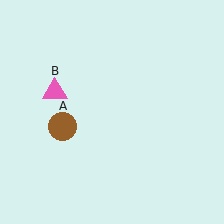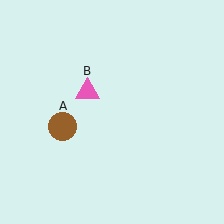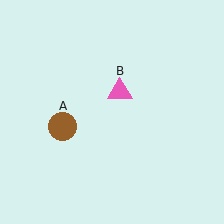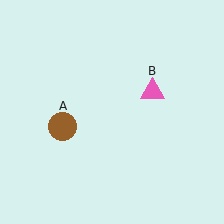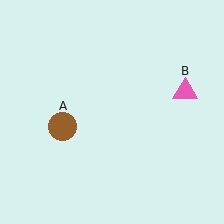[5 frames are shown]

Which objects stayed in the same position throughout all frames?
Brown circle (object A) remained stationary.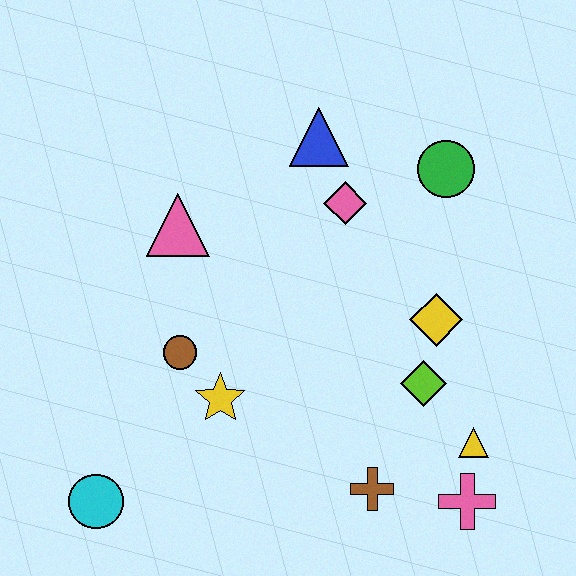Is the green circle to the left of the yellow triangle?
Yes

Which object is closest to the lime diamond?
The yellow diamond is closest to the lime diamond.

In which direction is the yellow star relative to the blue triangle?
The yellow star is below the blue triangle.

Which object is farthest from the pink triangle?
The pink cross is farthest from the pink triangle.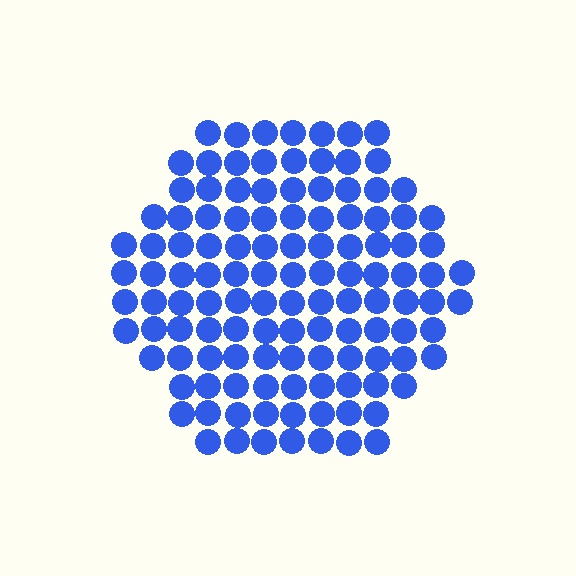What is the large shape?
The large shape is a hexagon.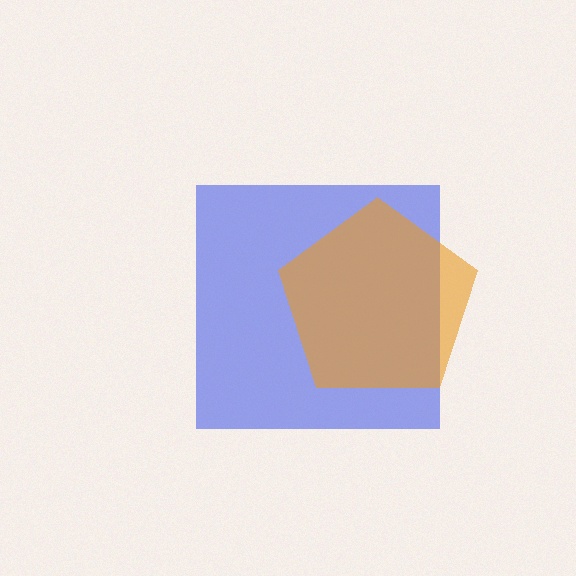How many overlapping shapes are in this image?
There are 2 overlapping shapes in the image.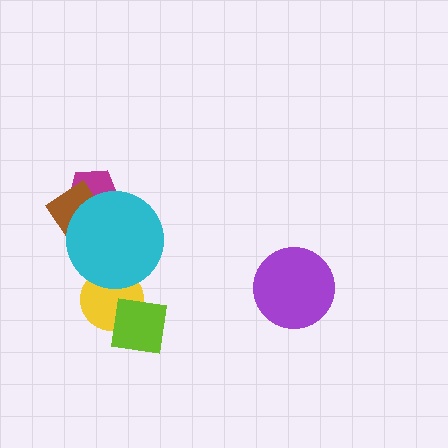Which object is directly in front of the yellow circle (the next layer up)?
The lime square is directly in front of the yellow circle.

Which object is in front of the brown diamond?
The cyan circle is in front of the brown diamond.